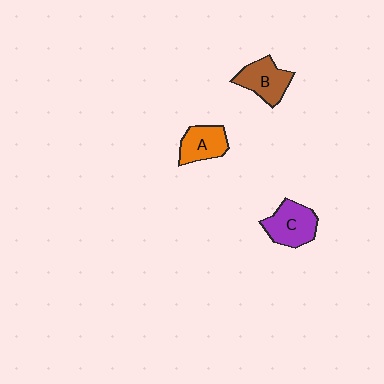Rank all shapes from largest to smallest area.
From largest to smallest: C (purple), B (brown), A (orange).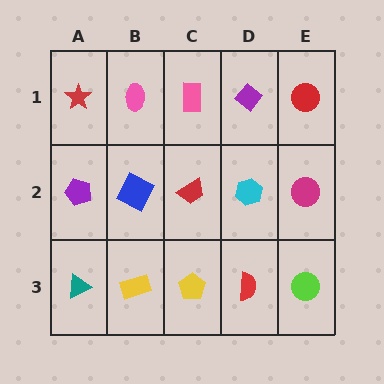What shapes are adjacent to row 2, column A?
A red star (row 1, column A), a teal triangle (row 3, column A), a blue square (row 2, column B).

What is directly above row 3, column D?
A cyan hexagon.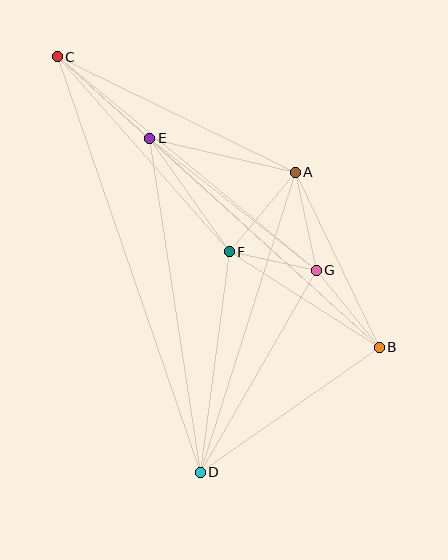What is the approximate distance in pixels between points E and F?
The distance between E and F is approximately 139 pixels.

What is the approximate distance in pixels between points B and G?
The distance between B and G is approximately 99 pixels.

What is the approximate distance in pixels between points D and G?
The distance between D and G is approximately 233 pixels.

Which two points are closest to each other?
Points F and G are closest to each other.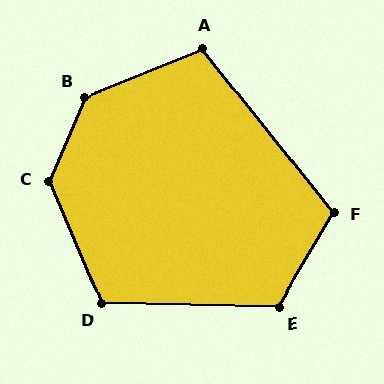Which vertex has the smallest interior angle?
A, at approximately 107 degrees.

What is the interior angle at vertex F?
Approximately 111 degrees (obtuse).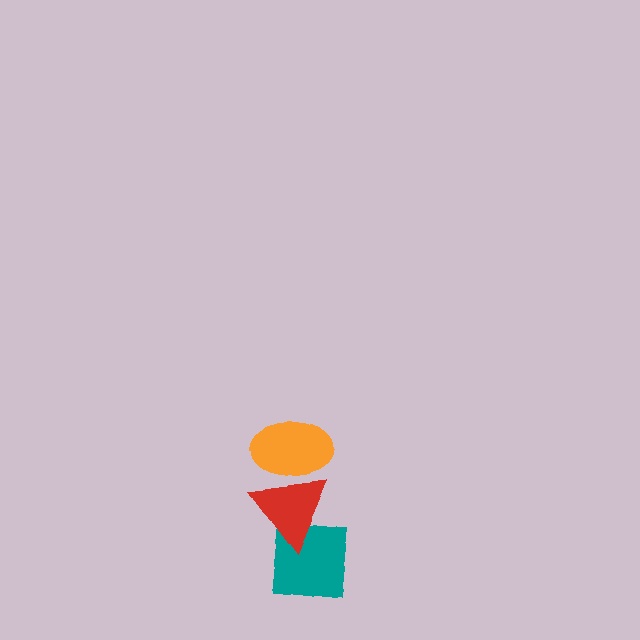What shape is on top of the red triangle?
The orange ellipse is on top of the red triangle.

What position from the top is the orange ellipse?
The orange ellipse is 1st from the top.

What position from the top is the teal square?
The teal square is 3rd from the top.